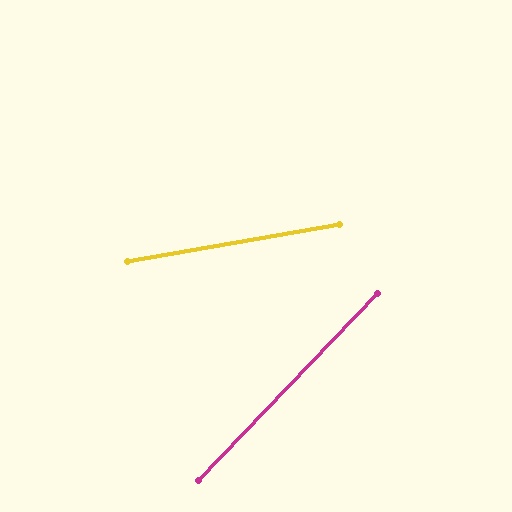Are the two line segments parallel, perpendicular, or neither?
Neither parallel nor perpendicular — they differ by about 36°.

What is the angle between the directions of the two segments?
Approximately 36 degrees.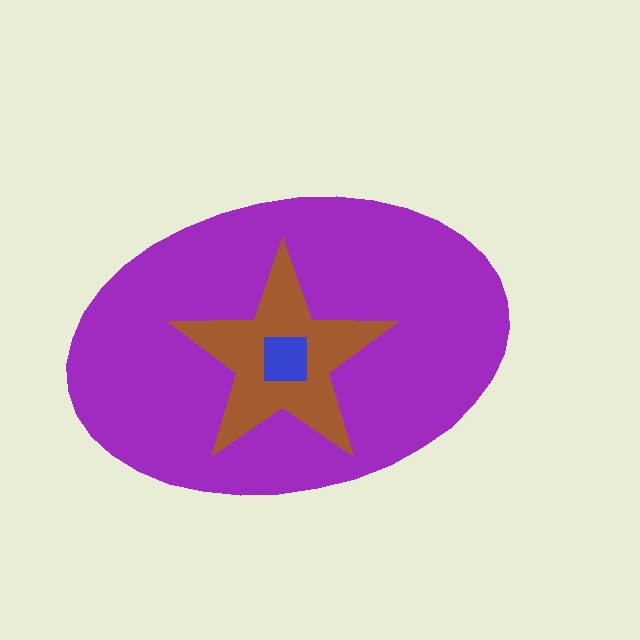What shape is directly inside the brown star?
The blue square.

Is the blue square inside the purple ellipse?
Yes.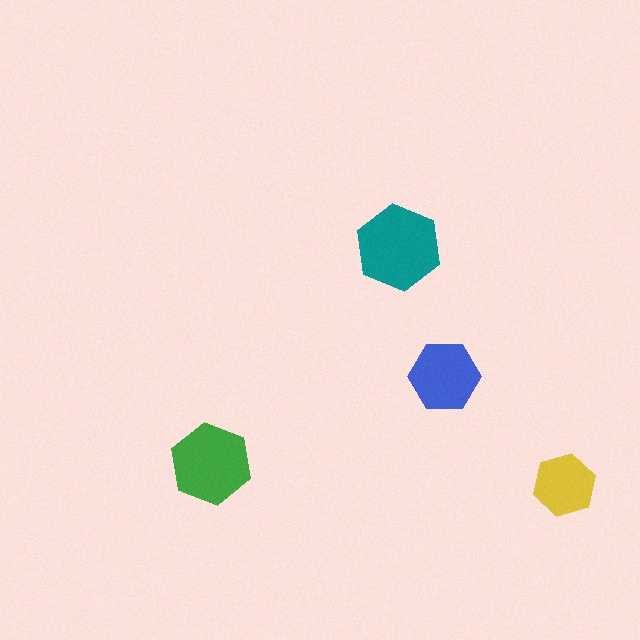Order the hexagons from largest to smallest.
the teal one, the green one, the blue one, the yellow one.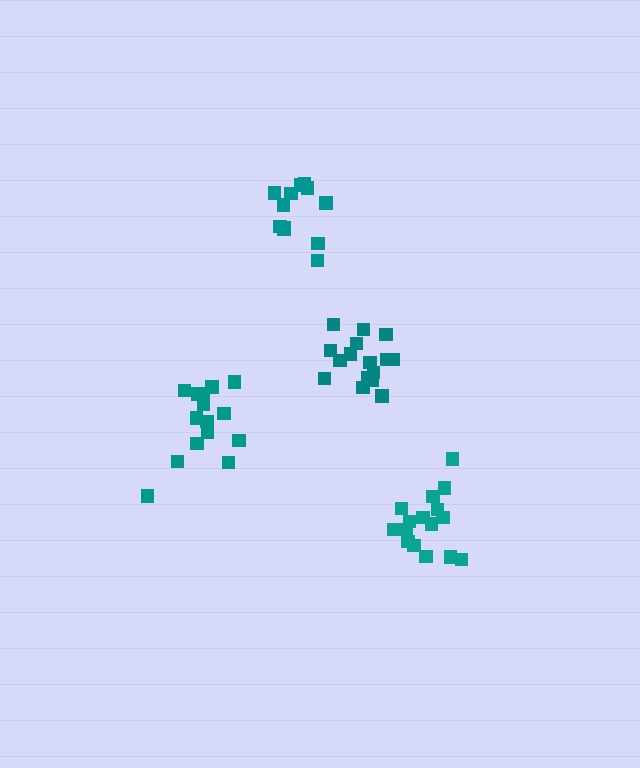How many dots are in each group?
Group 1: 15 dots, Group 2: 16 dots, Group 3: 12 dots, Group 4: 16 dots (59 total).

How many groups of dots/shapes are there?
There are 4 groups.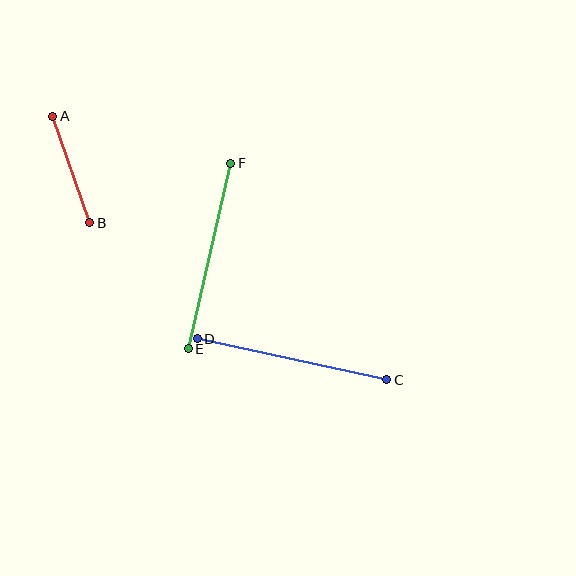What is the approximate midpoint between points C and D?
The midpoint is at approximately (292, 359) pixels.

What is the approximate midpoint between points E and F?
The midpoint is at approximately (210, 256) pixels.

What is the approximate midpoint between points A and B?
The midpoint is at approximately (71, 170) pixels.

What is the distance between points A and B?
The distance is approximately 113 pixels.